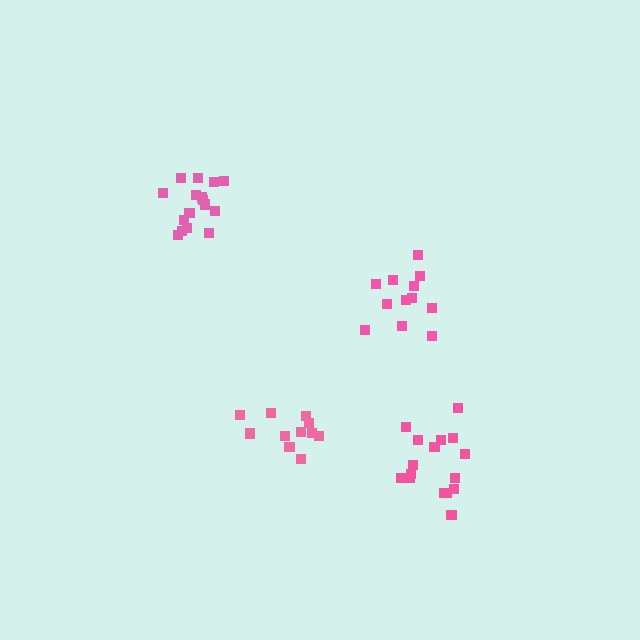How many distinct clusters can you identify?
There are 4 distinct clusters.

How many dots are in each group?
Group 1: 16 dots, Group 2: 16 dots, Group 3: 12 dots, Group 4: 11 dots (55 total).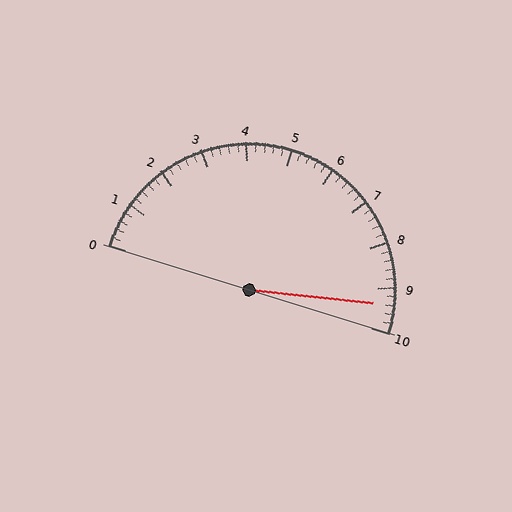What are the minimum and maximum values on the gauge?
The gauge ranges from 0 to 10.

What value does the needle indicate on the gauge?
The needle indicates approximately 9.4.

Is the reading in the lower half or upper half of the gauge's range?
The reading is in the upper half of the range (0 to 10).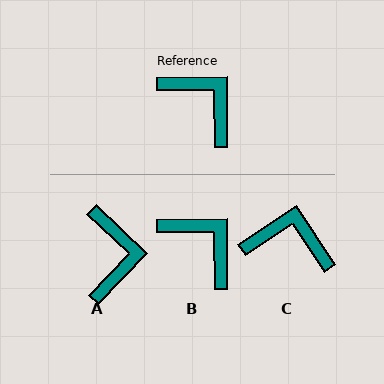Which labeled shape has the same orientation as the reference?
B.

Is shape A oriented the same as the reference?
No, it is off by about 44 degrees.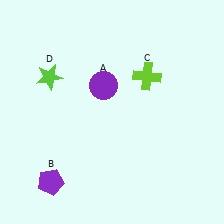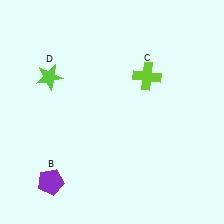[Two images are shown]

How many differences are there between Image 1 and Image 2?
There is 1 difference between the two images.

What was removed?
The purple circle (A) was removed in Image 2.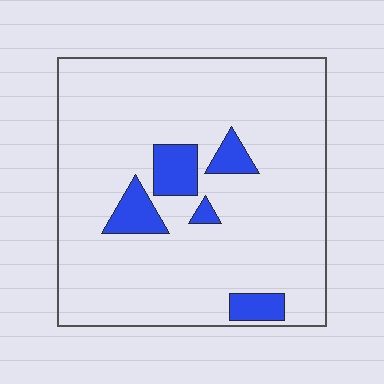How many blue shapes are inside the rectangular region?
5.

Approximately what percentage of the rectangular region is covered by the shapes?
Approximately 10%.